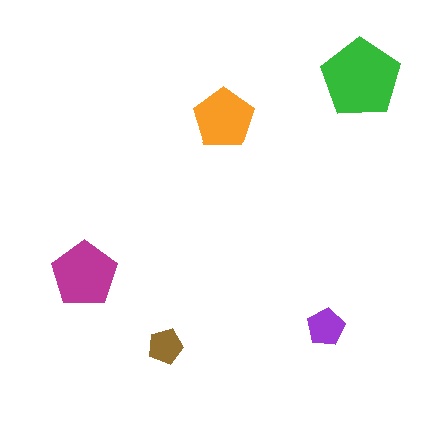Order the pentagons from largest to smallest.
the green one, the magenta one, the orange one, the purple one, the brown one.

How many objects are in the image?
There are 5 objects in the image.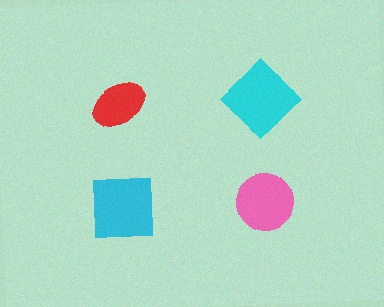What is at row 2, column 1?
A cyan square.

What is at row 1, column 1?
A red ellipse.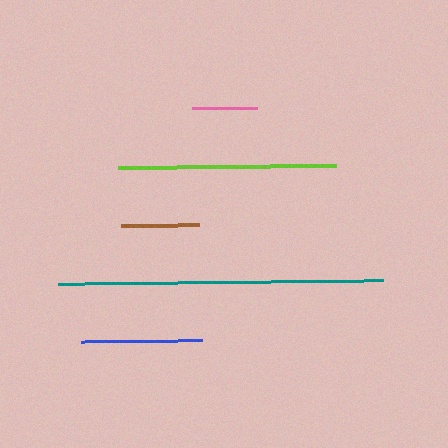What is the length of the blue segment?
The blue segment is approximately 121 pixels long.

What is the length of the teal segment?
The teal segment is approximately 325 pixels long.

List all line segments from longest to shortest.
From longest to shortest: teal, lime, blue, brown, pink.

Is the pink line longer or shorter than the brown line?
The brown line is longer than the pink line.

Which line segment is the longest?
The teal line is the longest at approximately 325 pixels.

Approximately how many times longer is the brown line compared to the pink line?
The brown line is approximately 1.2 times the length of the pink line.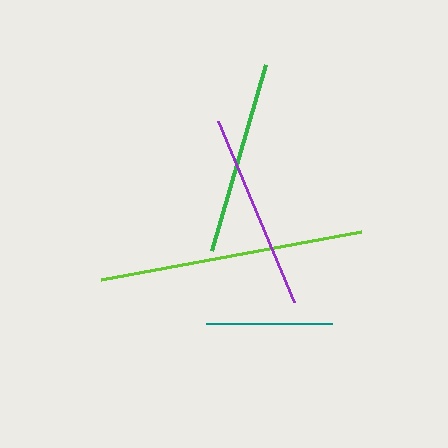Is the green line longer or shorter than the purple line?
The purple line is longer than the green line.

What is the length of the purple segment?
The purple segment is approximately 196 pixels long.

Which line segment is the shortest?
The teal line is the shortest at approximately 126 pixels.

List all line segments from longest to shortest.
From longest to shortest: lime, purple, green, teal.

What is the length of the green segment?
The green segment is approximately 194 pixels long.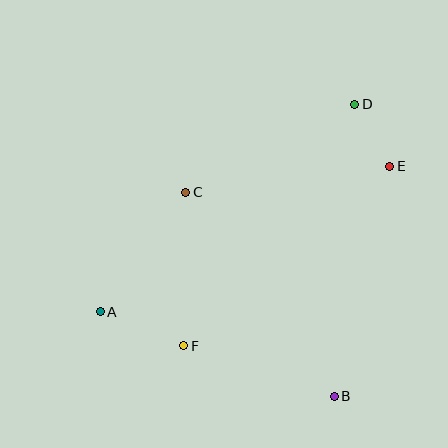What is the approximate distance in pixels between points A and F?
The distance between A and F is approximately 90 pixels.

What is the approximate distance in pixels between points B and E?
The distance between B and E is approximately 237 pixels.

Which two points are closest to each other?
Points D and E are closest to each other.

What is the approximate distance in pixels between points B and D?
The distance between B and D is approximately 293 pixels.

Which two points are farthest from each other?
Points A and D are farthest from each other.